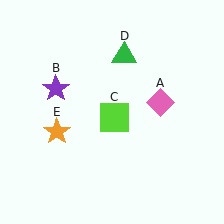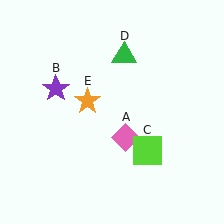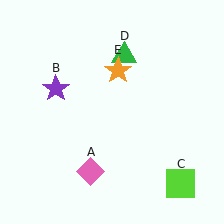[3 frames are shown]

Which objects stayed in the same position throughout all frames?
Purple star (object B) and green triangle (object D) remained stationary.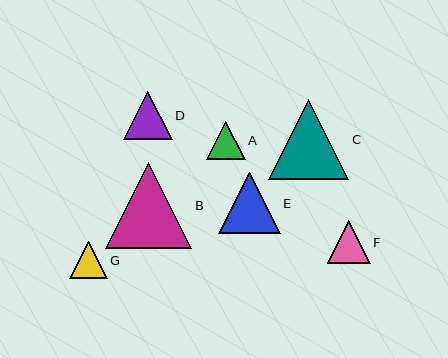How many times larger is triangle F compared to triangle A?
Triangle F is approximately 1.1 times the size of triangle A.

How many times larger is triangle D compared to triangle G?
Triangle D is approximately 1.3 times the size of triangle G.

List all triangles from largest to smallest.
From largest to smallest: B, C, E, D, F, A, G.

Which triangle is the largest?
Triangle B is the largest with a size of approximately 87 pixels.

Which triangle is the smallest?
Triangle G is the smallest with a size of approximately 37 pixels.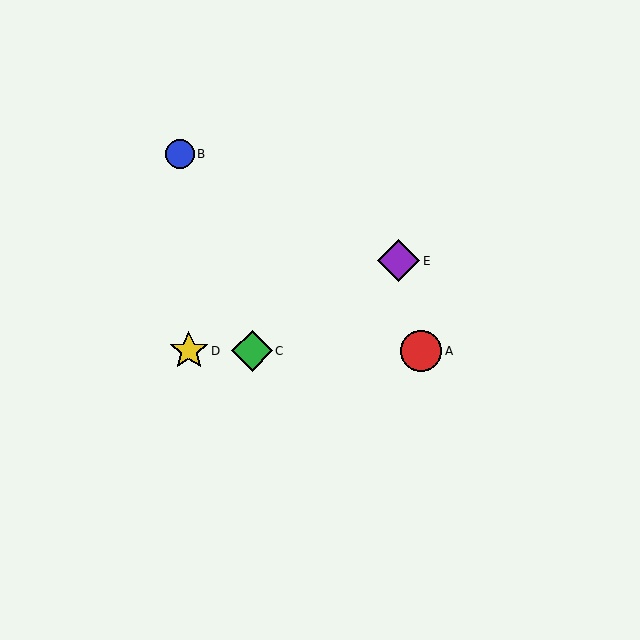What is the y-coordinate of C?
Object C is at y≈351.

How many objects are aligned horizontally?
3 objects (A, C, D) are aligned horizontally.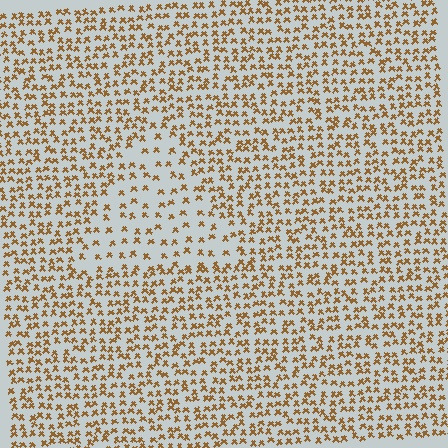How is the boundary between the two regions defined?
The boundary is defined by a change in element density (approximately 2.0x ratio). All elements are the same color, size, and shape.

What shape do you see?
I see a triangle.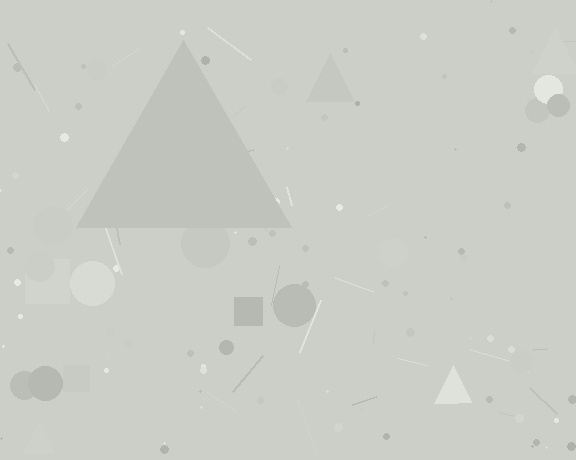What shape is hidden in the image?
A triangle is hidden in the image.